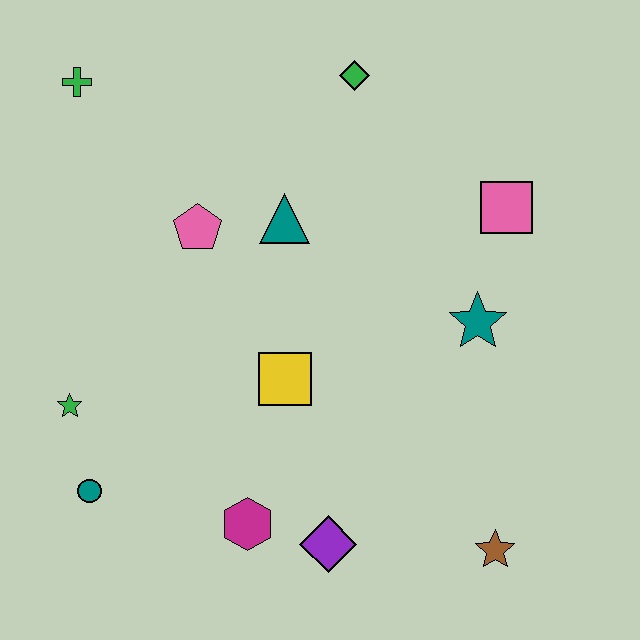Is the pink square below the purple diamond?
No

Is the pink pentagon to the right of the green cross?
Yes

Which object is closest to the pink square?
The teal star is closest to the pink square.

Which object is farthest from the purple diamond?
The green cross is farthest from the purple diamond.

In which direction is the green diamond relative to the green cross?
The green diamond is to the right of the green cross.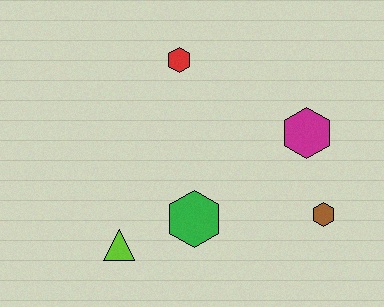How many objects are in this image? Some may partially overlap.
There are 5 objects.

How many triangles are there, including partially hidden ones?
There is 1 triangle.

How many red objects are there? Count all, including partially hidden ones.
There is 1 red object.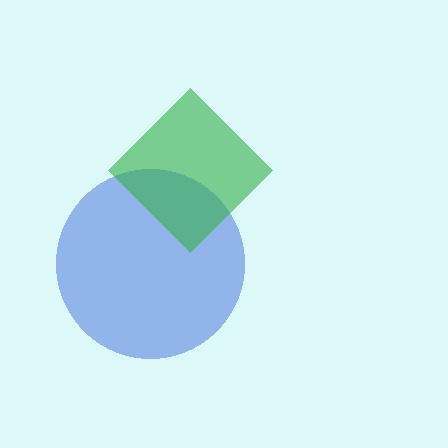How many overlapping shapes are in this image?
There are 2 overlapping shapes in the image.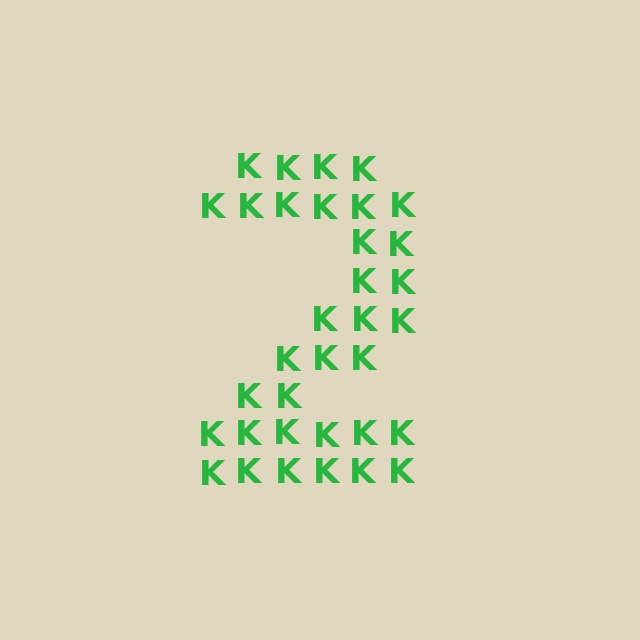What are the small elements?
The small elements are letter K's.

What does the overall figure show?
The overall figure shows the digit 2.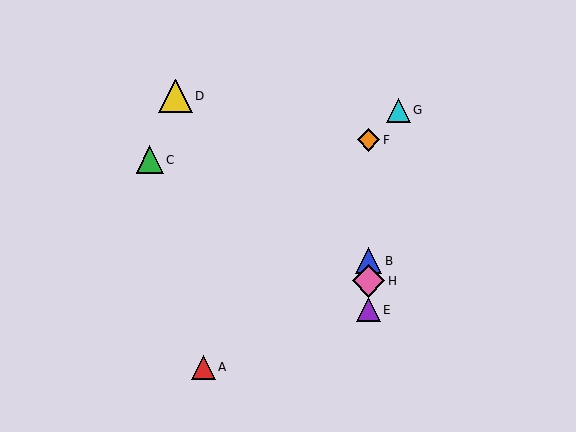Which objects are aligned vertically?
Objects B, E, F, H are aligned vertically.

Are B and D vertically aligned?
No, B is at x≈368 and D is at x≈175.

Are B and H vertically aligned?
Yes, both are at x≈368.